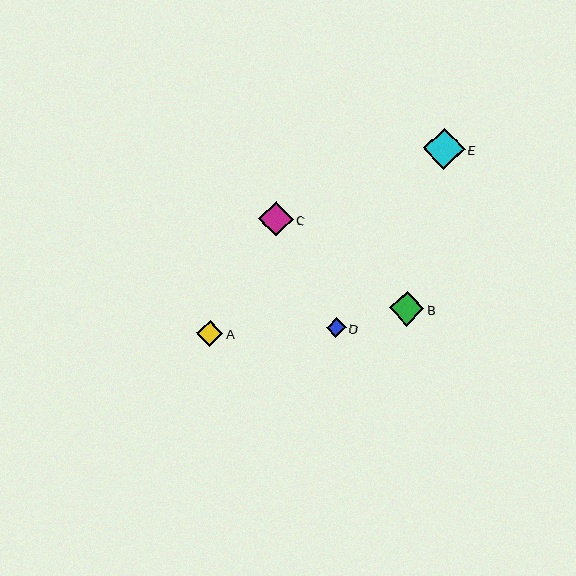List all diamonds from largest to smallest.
From largest to smallest: E, B, C, A, D.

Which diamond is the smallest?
Diamond D is the smallest with a size of approximately 19 pixels.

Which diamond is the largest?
Diamond E is the largest with a size of approximately 42 pixels.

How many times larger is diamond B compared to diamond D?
Diamond B is approximately 1.8 times the size of diamond D.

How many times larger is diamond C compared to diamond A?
Diamond C is approximately 1.3 times the size of diamond A.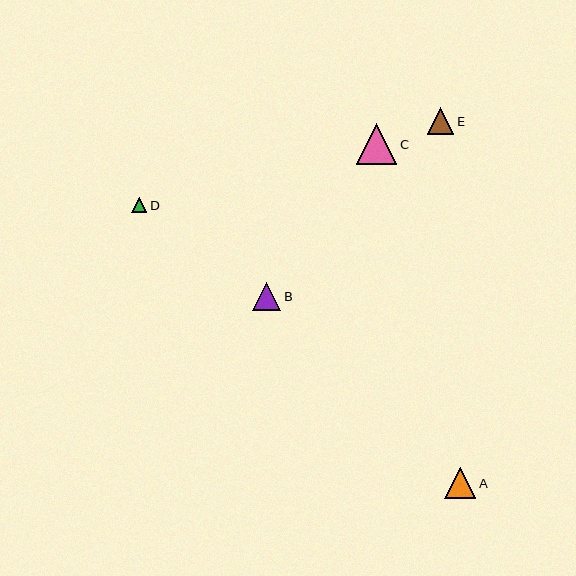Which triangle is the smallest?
Triangle D is the smallest with a size of approximately 15 pixels.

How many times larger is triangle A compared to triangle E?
Triangle A is approximately 1.2 times the size of triangle E.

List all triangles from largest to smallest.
From largest to smallest: C, A, B, E, D.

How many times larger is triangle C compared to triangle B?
Triangle C is approximately 1.4 times the size of triangle B.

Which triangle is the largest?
Triangle C is the largest with a size of approximately 40 pixels.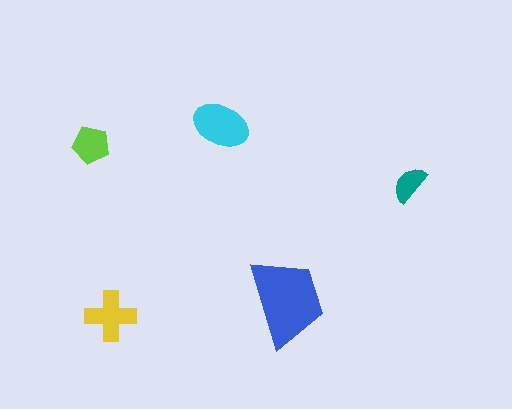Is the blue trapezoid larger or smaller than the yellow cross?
Larger.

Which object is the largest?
The blue trapezoid.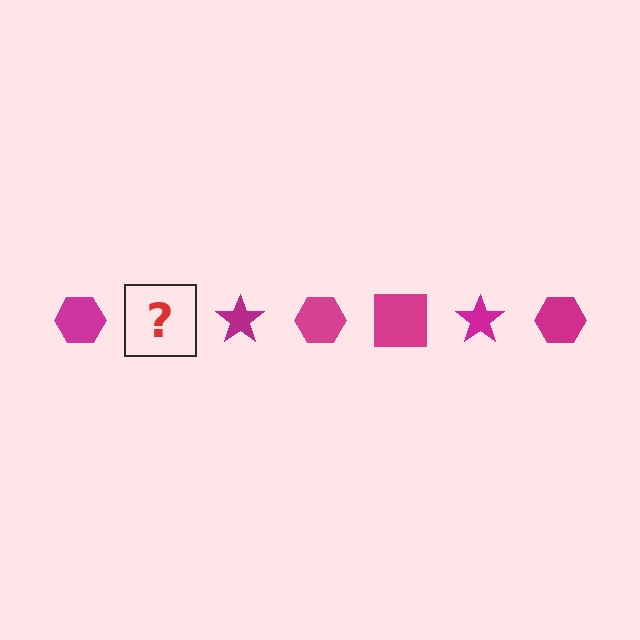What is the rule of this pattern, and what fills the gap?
The rule is that the pattern cycles through hexagon, square, star shapes in magenta. The gap should be filled with a magenta square.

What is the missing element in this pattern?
The missing element is a magenta square.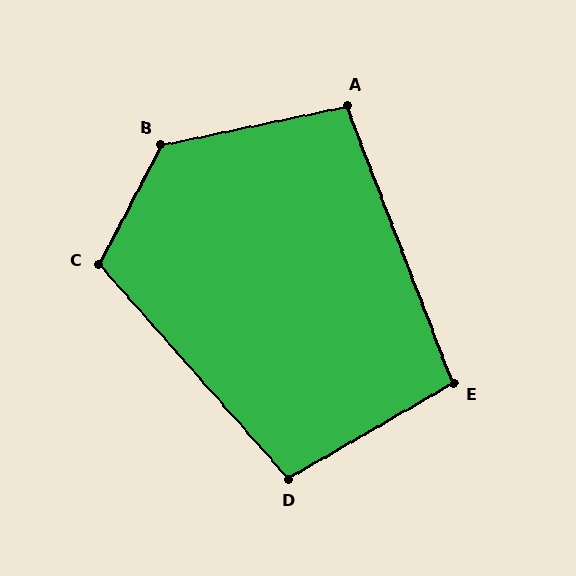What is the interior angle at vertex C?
Approximately 111 degrees (obtuse).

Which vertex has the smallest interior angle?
E, at approximately 99 degrees.